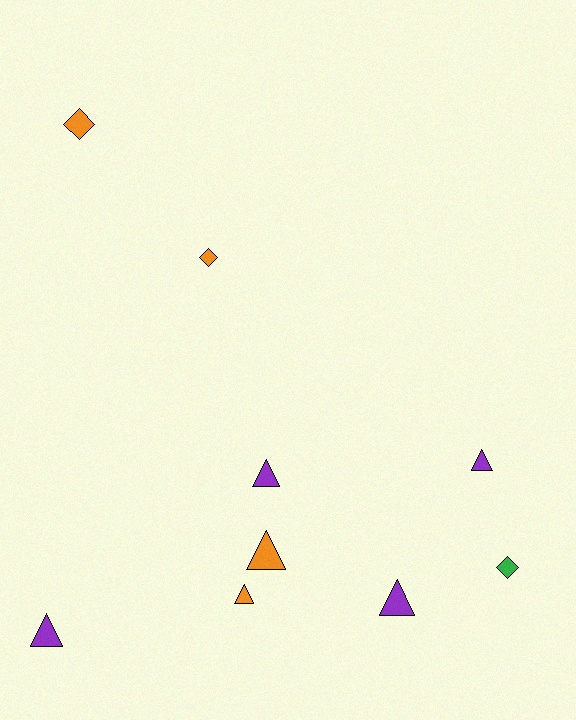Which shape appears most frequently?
Triangle, with 6 objects.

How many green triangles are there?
There are no green triangles.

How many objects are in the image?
There are 9 objects.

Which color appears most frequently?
Purple, with 4 objects.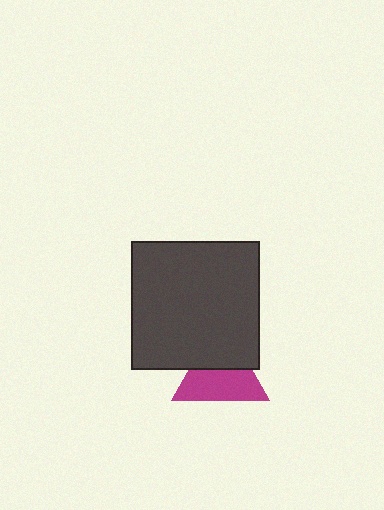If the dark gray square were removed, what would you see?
You would see the complete magenta triangle.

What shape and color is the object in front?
The object in front is a dark gray square.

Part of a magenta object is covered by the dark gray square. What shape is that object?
It is a triangle.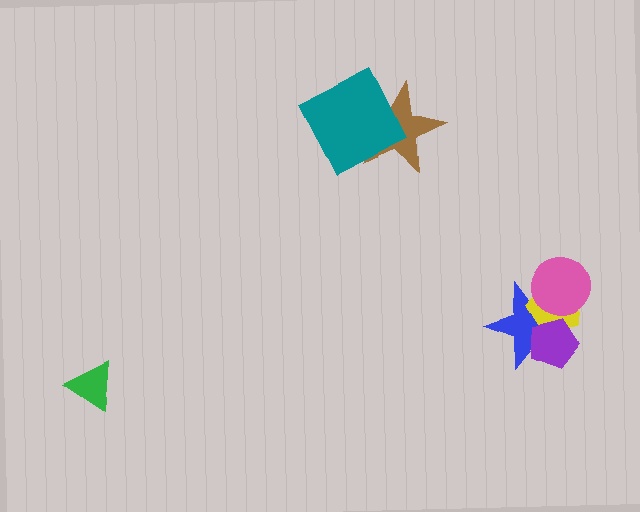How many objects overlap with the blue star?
3 objects overlap with the blue star.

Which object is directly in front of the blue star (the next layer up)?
The yellow pentagon is directly in front of the blue star.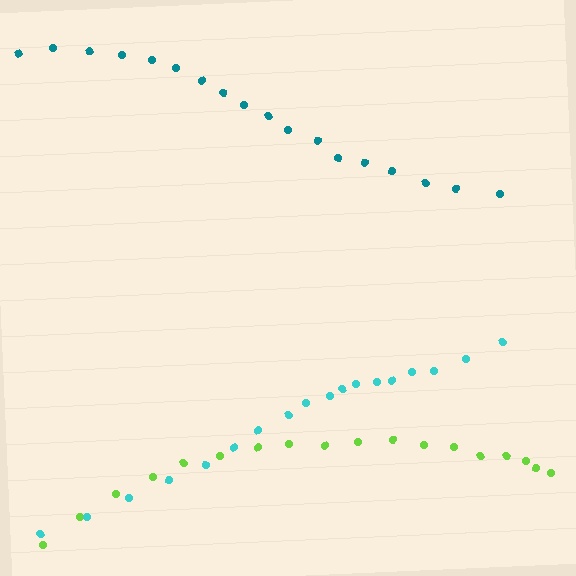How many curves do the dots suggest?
There are 3 distinct paths.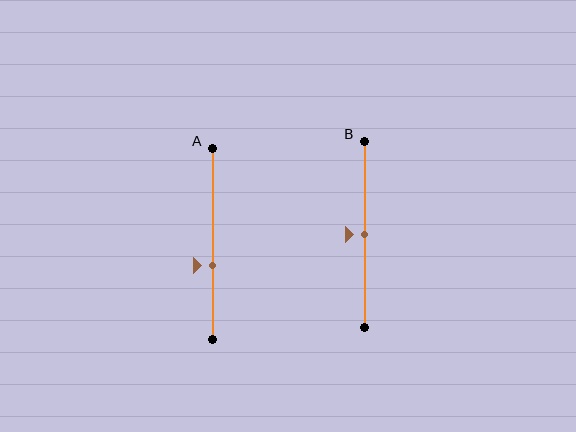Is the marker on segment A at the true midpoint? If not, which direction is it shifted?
No, the marker on segment A is shifted downward by about 11% of the segment length.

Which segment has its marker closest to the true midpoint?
Segment B has its marker closest to the true midpoint.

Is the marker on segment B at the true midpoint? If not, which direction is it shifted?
Yes, the marker on segment B is at the true midpoint.